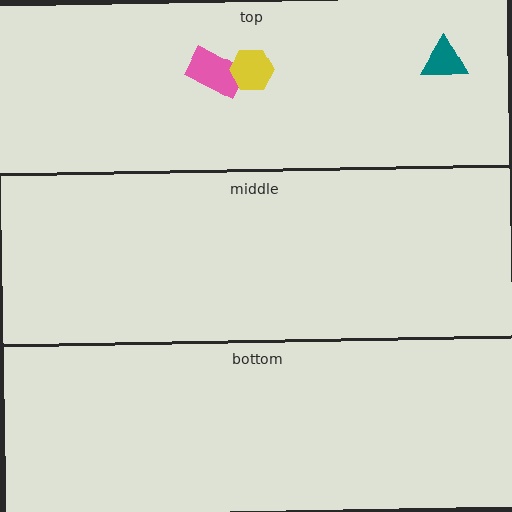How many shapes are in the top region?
3.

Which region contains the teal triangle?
The top region.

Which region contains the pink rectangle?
The top region.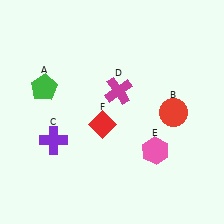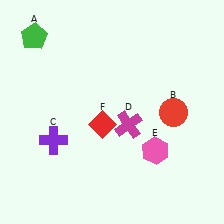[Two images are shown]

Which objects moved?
The objects that moved are: the green pentagon (A), the magenta cross (D).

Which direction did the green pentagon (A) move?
The green pentagon (A) moved up.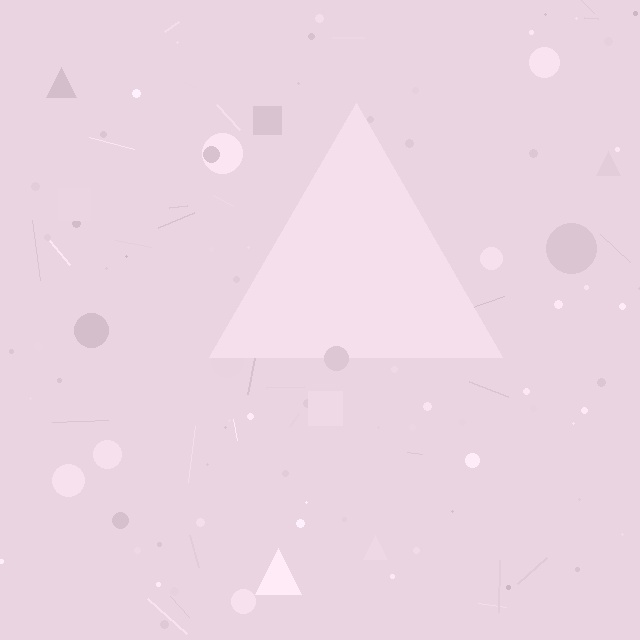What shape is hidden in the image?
A triangle is hidden in the image.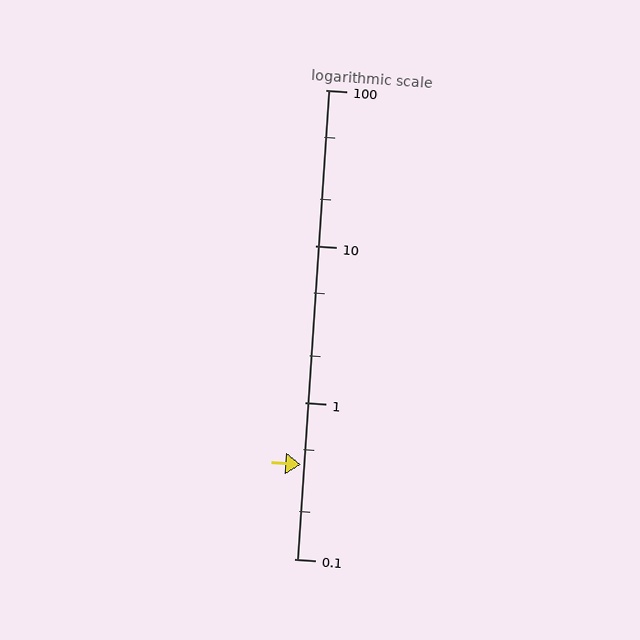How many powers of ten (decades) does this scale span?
The scale spans 3 decades, from 0.1 to 100.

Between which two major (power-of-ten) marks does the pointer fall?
The pointer is between 0.1 and 1.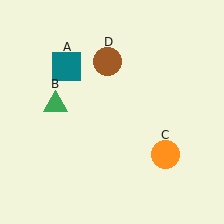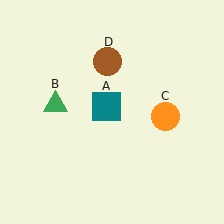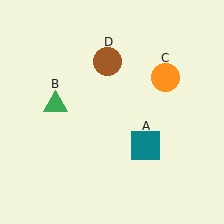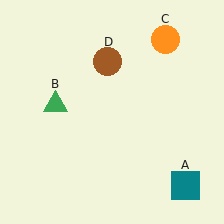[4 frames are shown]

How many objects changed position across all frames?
2 objects changed position: teal square (object A), orange circle (object C).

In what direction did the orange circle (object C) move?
The orange circle (object C) moved up.